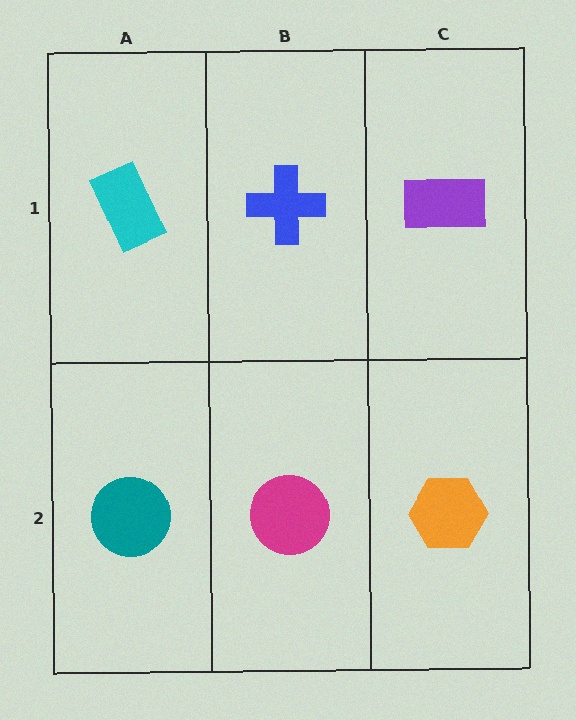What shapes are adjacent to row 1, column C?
An orange hexagon (row 2, column C), a blue cross (row 1, column B).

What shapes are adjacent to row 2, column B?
A blue cross (row 1, column B), a teal circle (row 2, column A), an orange hexagon (row 2, column C).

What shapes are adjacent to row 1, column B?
A magenta circle (row 2, column B), a cyan rectangle (row 1, column A), a purple rectangle (row 1, column C).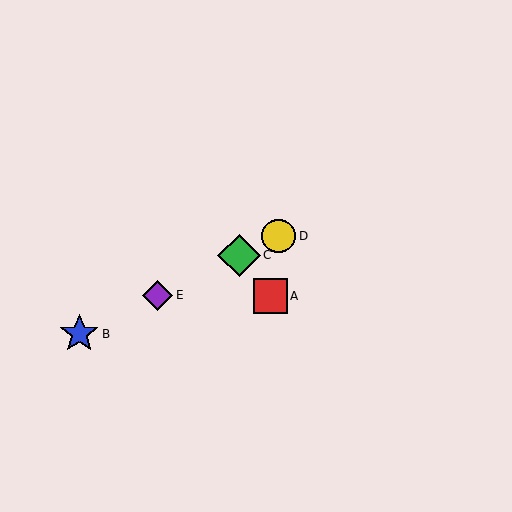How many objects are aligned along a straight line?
4 objects (B, C, D, E) are aligned along a straight line.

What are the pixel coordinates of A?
Object A is at (270, 296).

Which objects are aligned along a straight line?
Objects B, C, D, E are aligned along a straight line.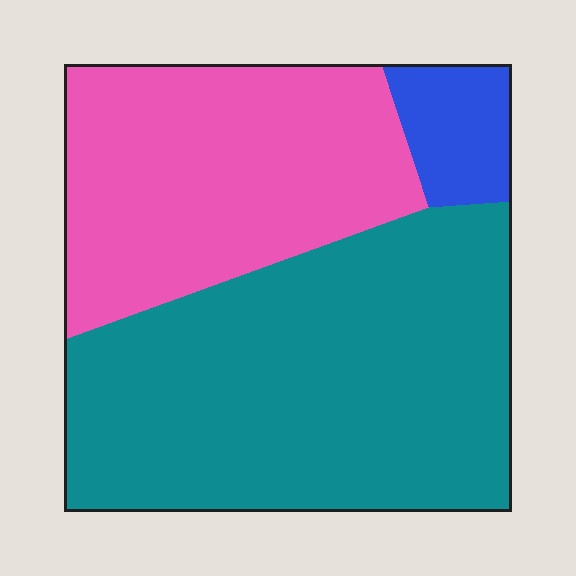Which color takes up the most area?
Teal, at roughly 55%.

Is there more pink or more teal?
Teal.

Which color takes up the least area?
Blue, at roughly 10%.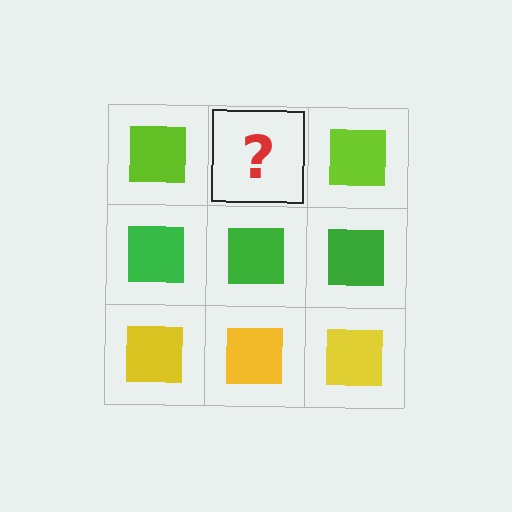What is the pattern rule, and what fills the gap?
The rule is that each row has a consistent color. The gap should be filled with a lime square.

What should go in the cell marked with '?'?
The missing cell should contain a lime square.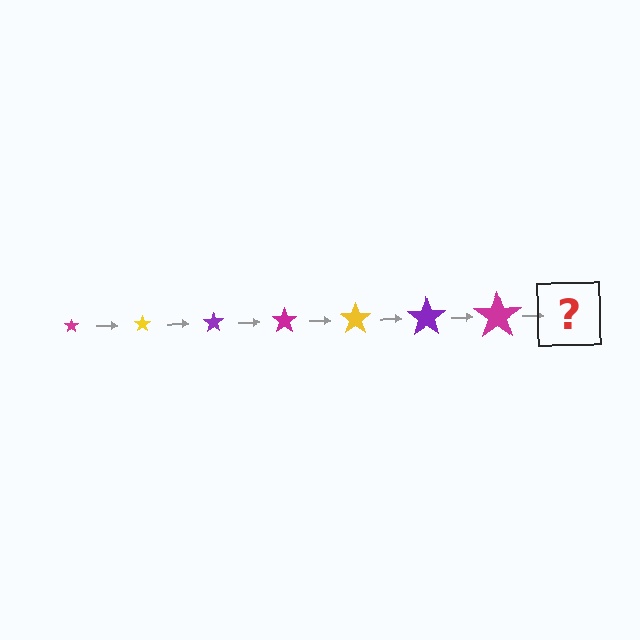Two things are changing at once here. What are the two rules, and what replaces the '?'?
The two rules are that the star grows larger each step and the color cycles through magenta, yellow, and purple. The '?' should be a yellow star, larger than the previous one.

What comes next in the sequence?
The next element should be a yellow star, larger than the previous one.